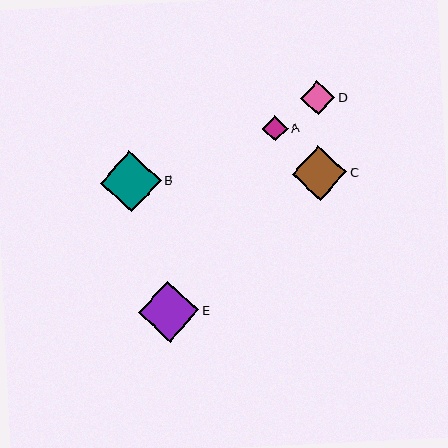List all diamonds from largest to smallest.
From largest to smallest: B, E, C, D, A.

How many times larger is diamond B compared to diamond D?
Diamond B is approximately 1.8 times the size of diamond D.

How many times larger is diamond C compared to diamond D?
Diamond C is approximately 1.6 times the size of diamond D.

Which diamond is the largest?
Diamond B is the largest with a size of approximately 61 pixels.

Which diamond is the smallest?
Diamond A is the smallest with a size of approximately 26 pixels.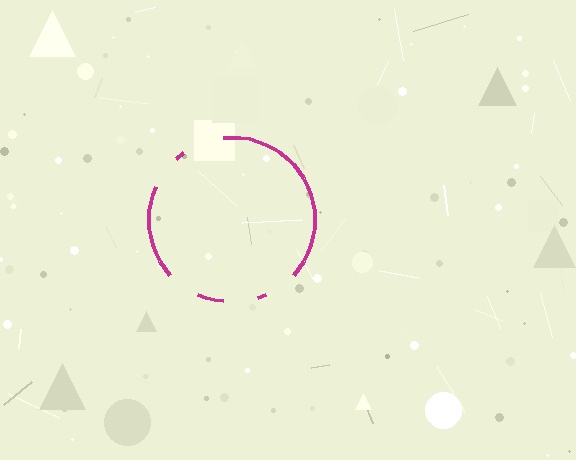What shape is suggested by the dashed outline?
The dashed outline suggests a circle.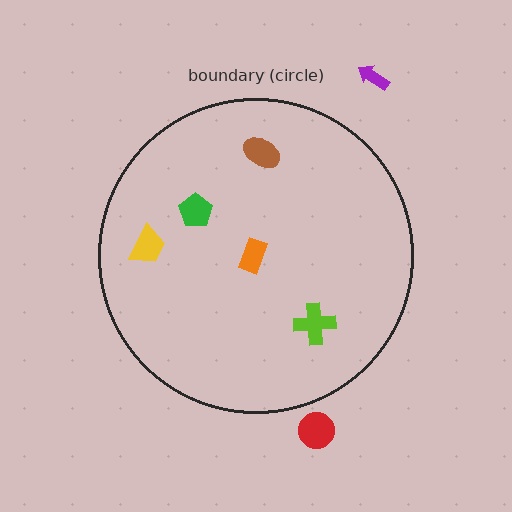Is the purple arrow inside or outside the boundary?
Outside.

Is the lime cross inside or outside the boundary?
Inside.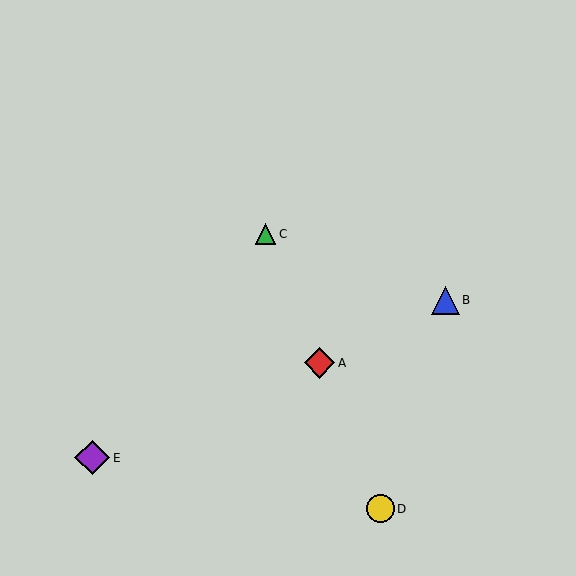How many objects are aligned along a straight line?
3 objects (A, C, D) are aligned along a straight line.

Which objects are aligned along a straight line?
Objects A, C, D are aligned along a straight line.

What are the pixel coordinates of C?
Object C is at (266, 234).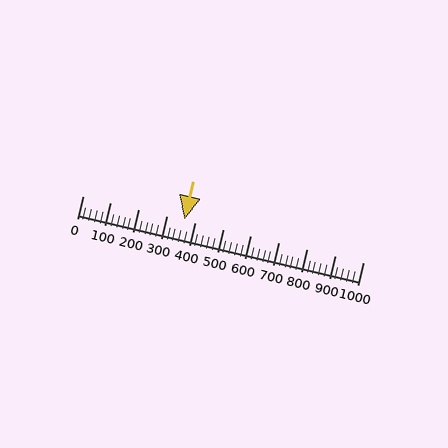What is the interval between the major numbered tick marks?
The major tick marks are spaced 100 units apart.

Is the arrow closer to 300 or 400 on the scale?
The arrow is closer to 400.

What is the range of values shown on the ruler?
The ruler shows values from 0 to 1000.